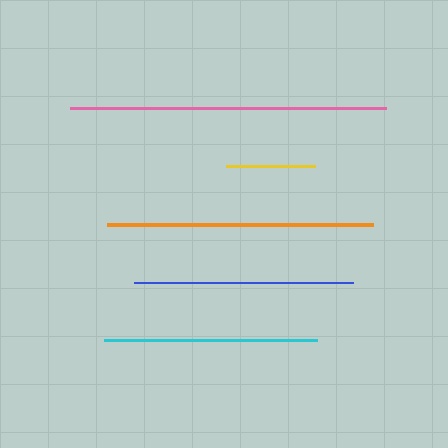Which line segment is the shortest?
The yellow line is the shortest at approximately 89 pixels.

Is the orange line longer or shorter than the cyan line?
The orange line is longer than the cyan line.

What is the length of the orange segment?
The orange segment is approximately 265 pixels long.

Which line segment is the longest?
The pink line is the longest at approximately 316 pixels.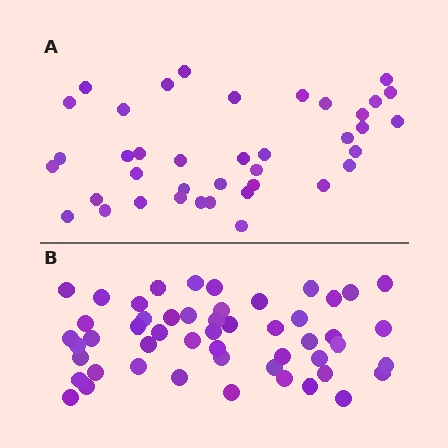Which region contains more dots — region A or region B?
Region B (the bottom region) has more dots.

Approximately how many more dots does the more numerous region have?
Region B has roughly 12 or so more dots than region A.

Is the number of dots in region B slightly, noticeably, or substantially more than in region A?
Region B has noticeably more, but not dramatically so. The ratio is roughly 1.3 to 1.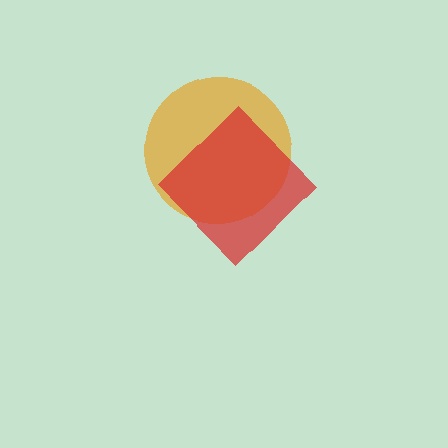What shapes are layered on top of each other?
The layered shapes are: an orange circle, a red diamond.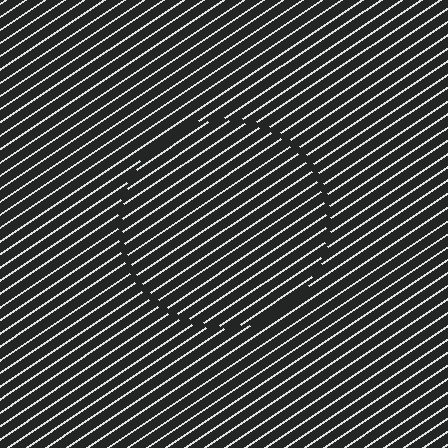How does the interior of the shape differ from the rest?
The interior of the shape contains the same grating, shifted by half a period — the contour is defined by the phase discontinuity where line-ends from the inner and outer gratings abut.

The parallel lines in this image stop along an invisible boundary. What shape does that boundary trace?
An illusory circle. The interior of the shape contains the same grating, shifted by half a period — the contour is defined by the phase discontinuity where line-ends from the inner and outer gratings abut.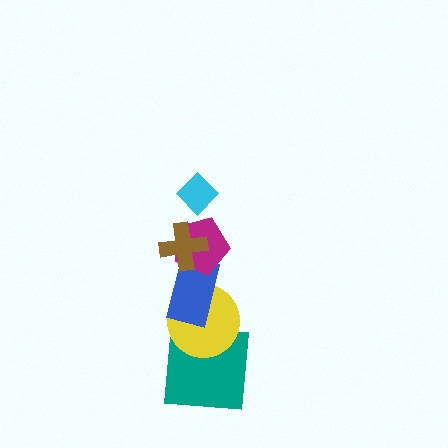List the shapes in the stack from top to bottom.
From top to bottom: the cyan diamond, the brown cross, the magenta pentagon, the blue rectangle, the yellow circle, the teal square.